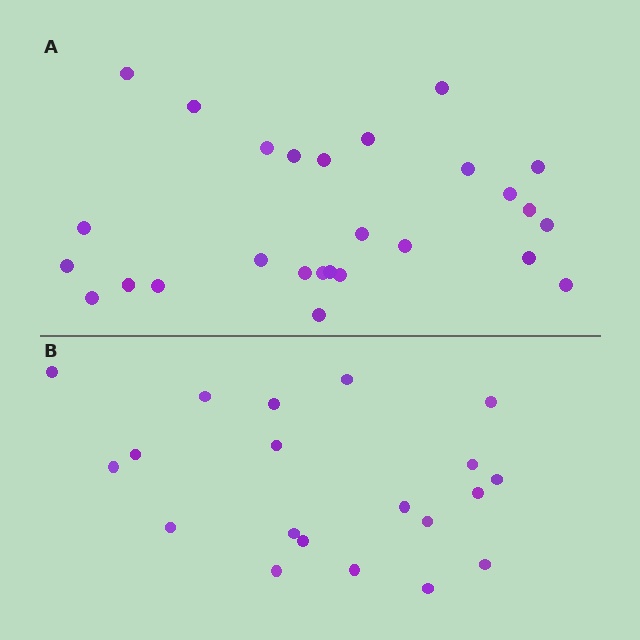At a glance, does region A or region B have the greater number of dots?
Region A (the top region) has more dots.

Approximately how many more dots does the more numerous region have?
Region A has roughly 8 or so more dots than region B.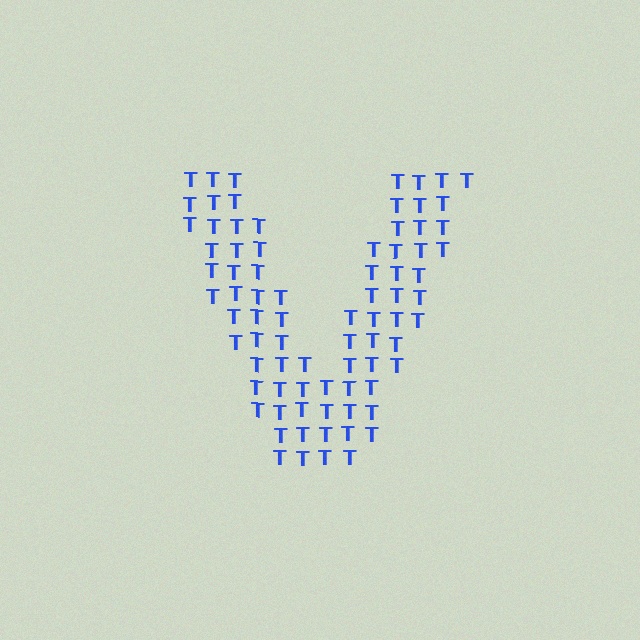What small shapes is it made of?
It is made of small letter T's.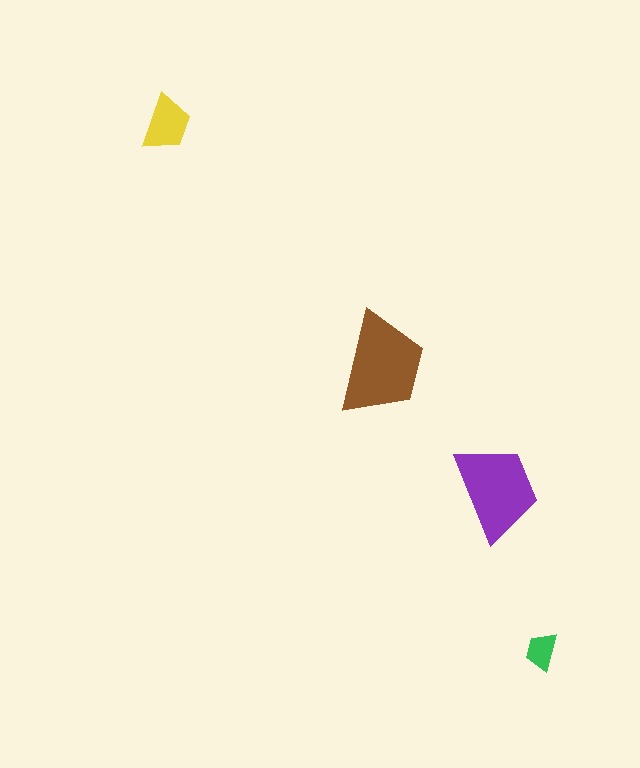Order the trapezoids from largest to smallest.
the brown one, the purple one, the yellow one, the green one.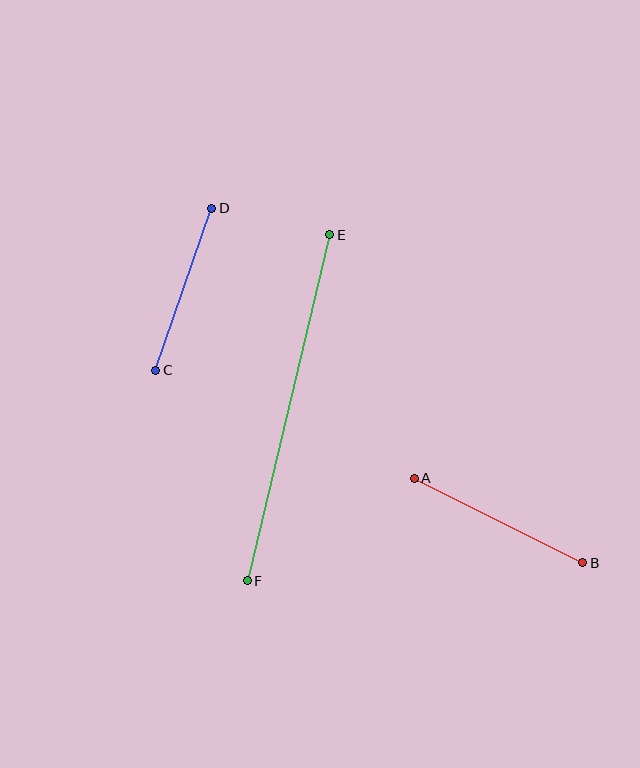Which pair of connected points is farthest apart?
Points E and F are farthest apart.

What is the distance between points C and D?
The distance is approximately 171 pixels.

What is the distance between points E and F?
The distance is approximately 356 pixels.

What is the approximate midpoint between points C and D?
The midpoint is at approximately (184, 289) pixels.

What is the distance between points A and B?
The distance is approximately 188 pixels.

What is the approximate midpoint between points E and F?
The midpoint is at approximately (288, 408) pixels.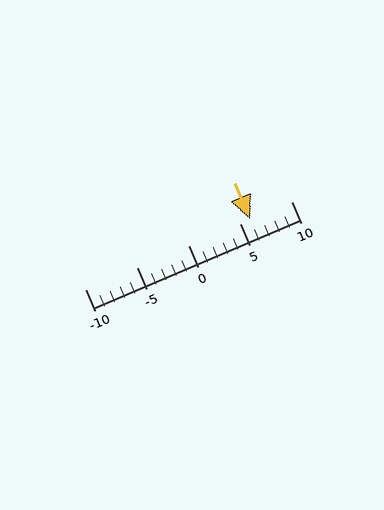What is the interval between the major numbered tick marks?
The major tick marks are spaced 5 units apart.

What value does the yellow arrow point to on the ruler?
The yellow arrow points to approximately 6.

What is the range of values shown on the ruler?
The ruler shows values from -10 to 10.